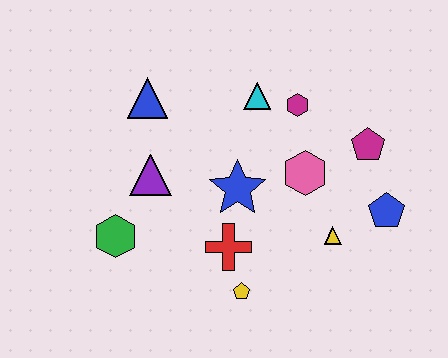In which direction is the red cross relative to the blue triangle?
The red cross is below the blue triangle.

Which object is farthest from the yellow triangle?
The blue triangle is farthest from the yellow triangle.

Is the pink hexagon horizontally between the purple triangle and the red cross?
No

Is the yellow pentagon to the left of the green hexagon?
No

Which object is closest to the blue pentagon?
The yellow triangle is closest to the blue pentagon.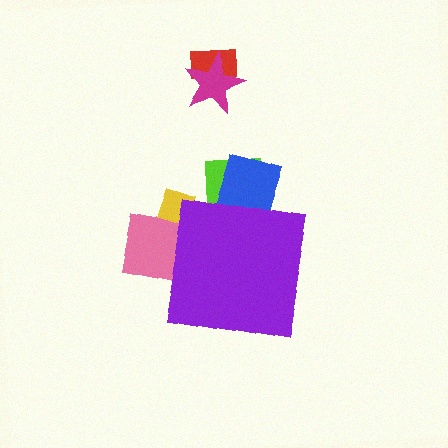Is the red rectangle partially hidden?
No, the red rectangle is fully visible.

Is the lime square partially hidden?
Yes, the lime square is partially hidden behind the purple square.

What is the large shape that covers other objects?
A purple square.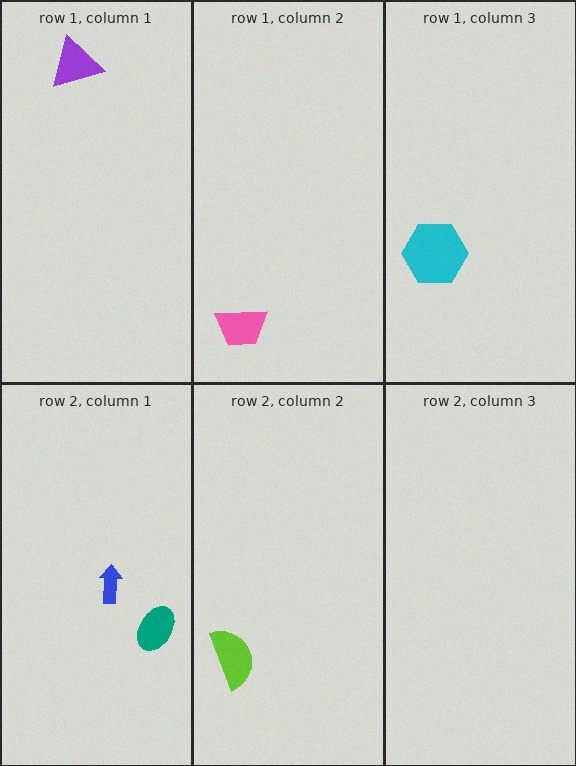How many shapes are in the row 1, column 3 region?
1.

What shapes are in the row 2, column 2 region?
The lime semicircle.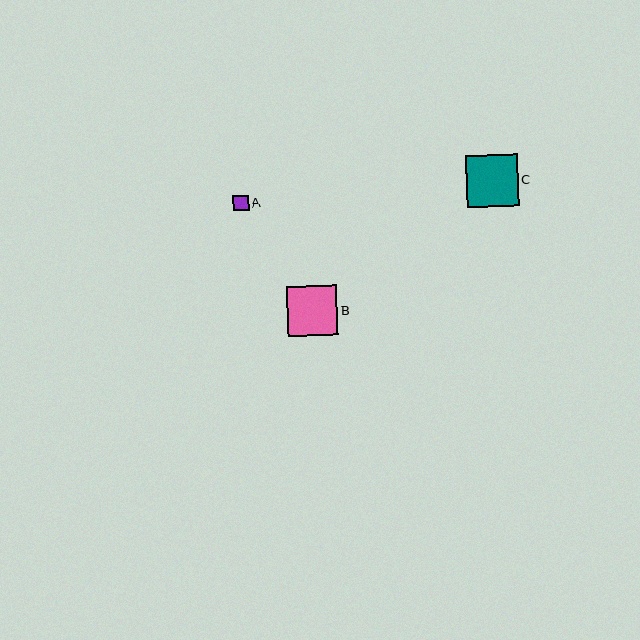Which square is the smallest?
Square A is the smallest with a size of approximately 15 pixels.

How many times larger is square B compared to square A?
Square B is approximately 3.3 times the size of square A.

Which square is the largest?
Square C is the largest with a size of approximately 52 pixels.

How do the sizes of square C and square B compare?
Square C and square B are approximately the same size.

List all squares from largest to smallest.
From largest to smallest: C, B, A.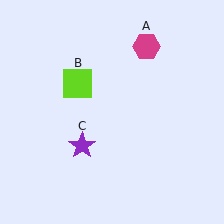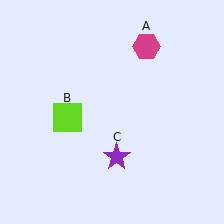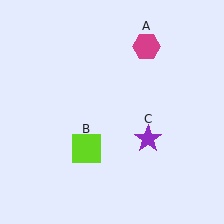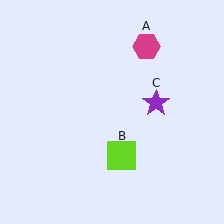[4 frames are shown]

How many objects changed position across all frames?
2 objects changed position: lime square (object B), purple star (object C).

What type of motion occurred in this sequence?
The lime square (object B), purple star (object C) rotated counterclockwise around the center of the scene.